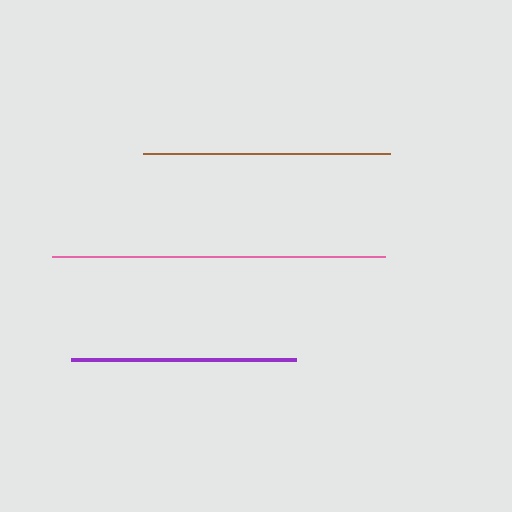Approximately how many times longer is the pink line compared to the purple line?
The pink line is approximately 1.5 times the length of the purple line.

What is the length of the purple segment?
The purple segment is approximately 226 pixels long.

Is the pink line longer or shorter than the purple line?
The pink line is longer than the purple line.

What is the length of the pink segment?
The pink segment is approximately 333 pixels long.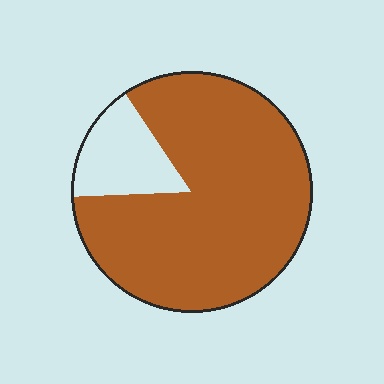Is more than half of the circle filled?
Yes.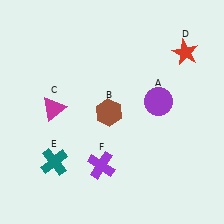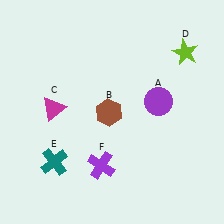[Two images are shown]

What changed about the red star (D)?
In Image 1, D is red. In Image 2, it changed to lime.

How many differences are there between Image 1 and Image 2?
There is 1 difference between the two images.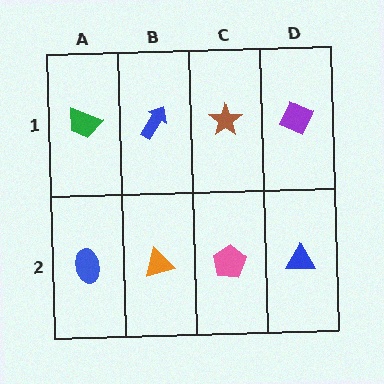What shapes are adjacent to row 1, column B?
An orange triangle (row 2, column B), a green trapezoid (row 1, column A), a brown star (row 1, column C).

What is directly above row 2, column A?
A green trapezoid.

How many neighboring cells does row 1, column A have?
2.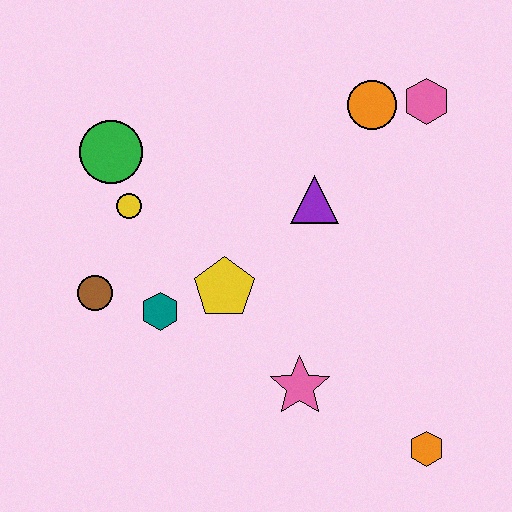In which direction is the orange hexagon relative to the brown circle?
The orange hexagon is to the right of the brown circle.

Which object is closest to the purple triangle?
The orange circle is closest to the purple triangle.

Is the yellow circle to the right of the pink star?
No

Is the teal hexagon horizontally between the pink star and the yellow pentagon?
No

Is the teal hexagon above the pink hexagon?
No